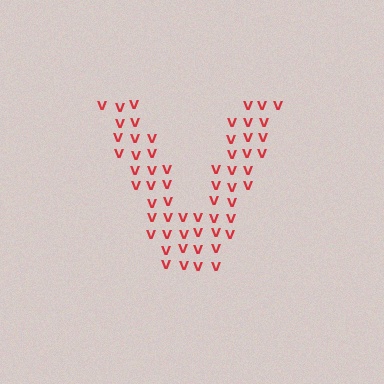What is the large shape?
The large shape is the letter V.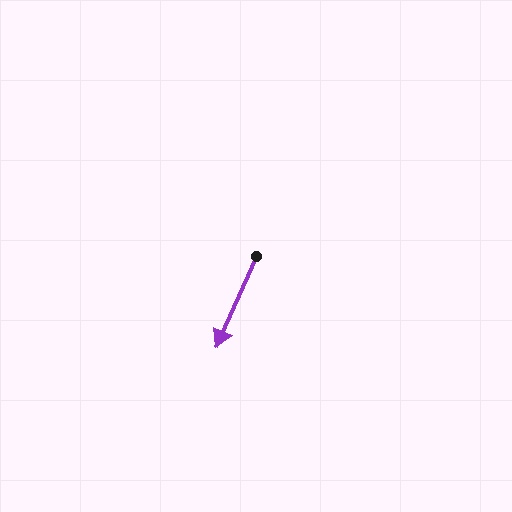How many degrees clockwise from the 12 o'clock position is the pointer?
Approximately 204 degrees.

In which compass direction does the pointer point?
Southwest.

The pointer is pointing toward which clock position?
Roughly 7 o'clock.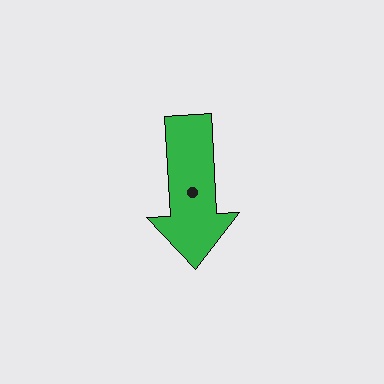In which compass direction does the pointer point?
South.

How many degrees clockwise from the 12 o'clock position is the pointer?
Approximately 177 degrees.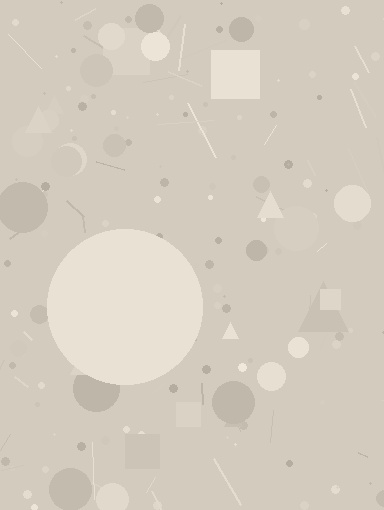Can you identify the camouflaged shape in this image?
The camouflaged shape is a circle.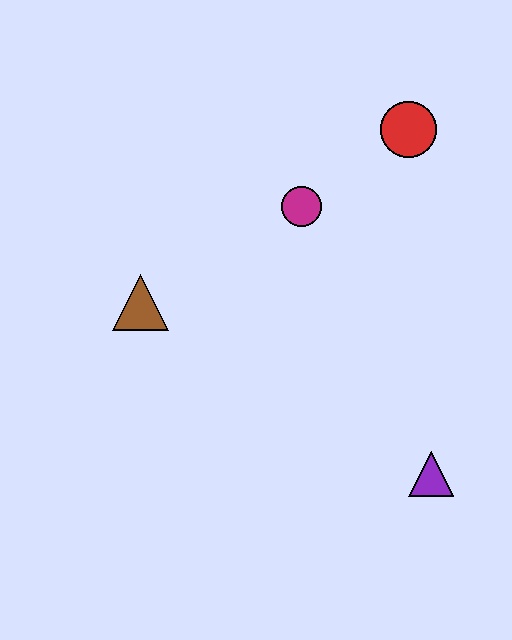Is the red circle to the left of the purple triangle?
Yes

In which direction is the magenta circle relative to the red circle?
The magenta circle is to the left of the red circle.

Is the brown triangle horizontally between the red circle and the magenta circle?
No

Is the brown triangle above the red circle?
No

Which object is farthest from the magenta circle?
The purple triangle is farthest from the magenta circle.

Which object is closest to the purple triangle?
The magenta circle is closest to the purple triangle.